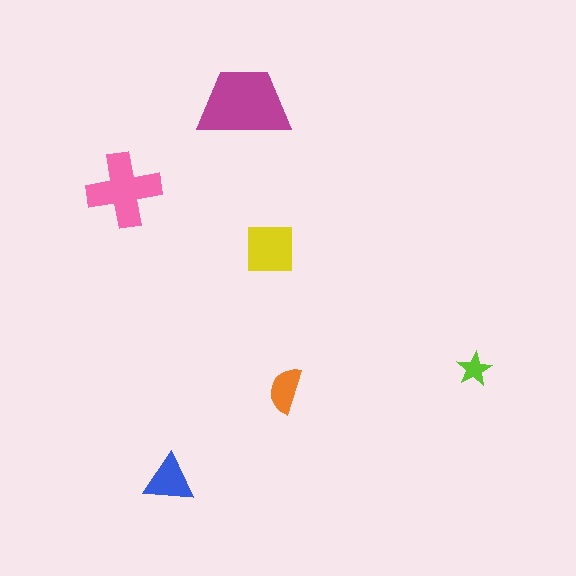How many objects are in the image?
There are 6 objects in the image.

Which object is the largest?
The magenta trapezoid.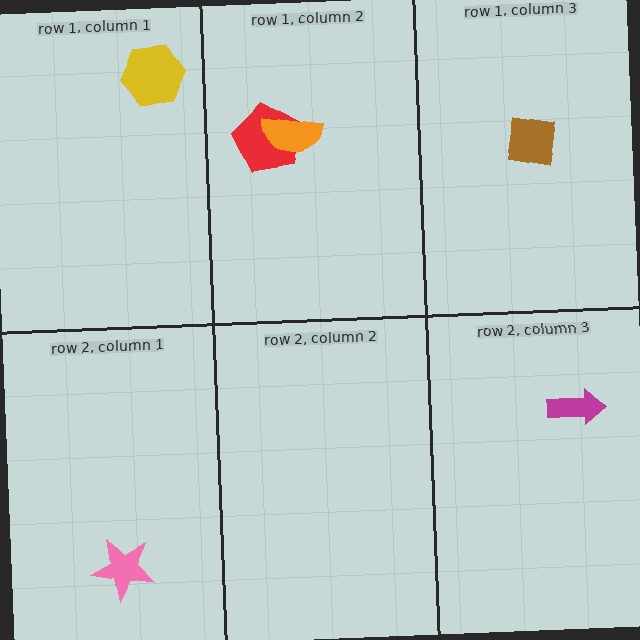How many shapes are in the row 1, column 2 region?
2.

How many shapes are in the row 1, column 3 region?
1.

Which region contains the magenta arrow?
The row 2, column 3 region.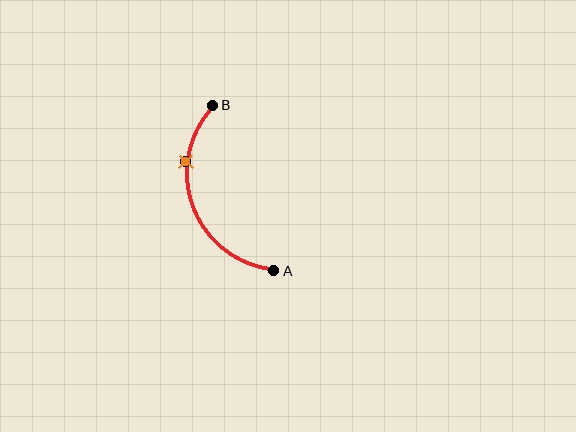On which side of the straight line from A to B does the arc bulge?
The arc bulges to the left of the straight line connecting A and B.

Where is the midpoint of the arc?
The arc midpoint is the point on the curve farthest from the straight line joining A and B. It sits to the left of that line.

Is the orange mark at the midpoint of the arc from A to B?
No. The orange mark lies on the arc but is closer to endpoint B. The arc midpoint would be at the point on the curve equidistant along the arc from both A and B.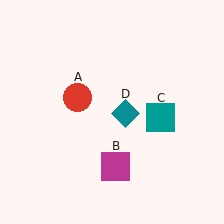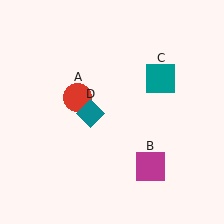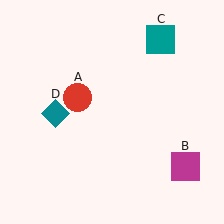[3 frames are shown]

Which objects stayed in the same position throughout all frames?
Red circle (object A) remained stationary.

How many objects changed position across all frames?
3 objects changed position: magenta square (object B), teal square (object C), teal diamond (object D).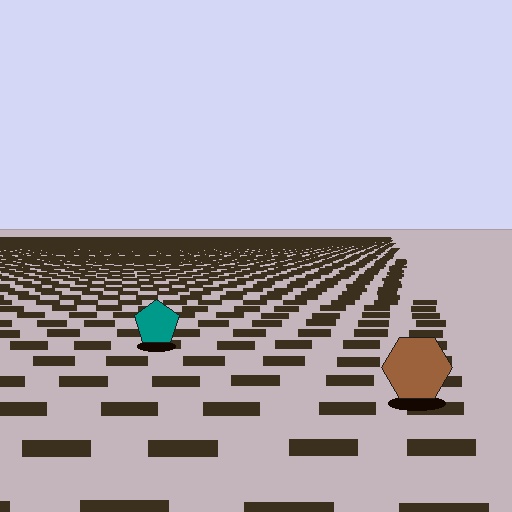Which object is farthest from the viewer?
The teal pentagon is farthest from the viewer. It appears smaller and the ground texture around it is denser.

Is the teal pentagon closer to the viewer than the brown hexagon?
No. The brown hexagon is closer — you can tell from the texture gradient: the ground texture is coarser near it.